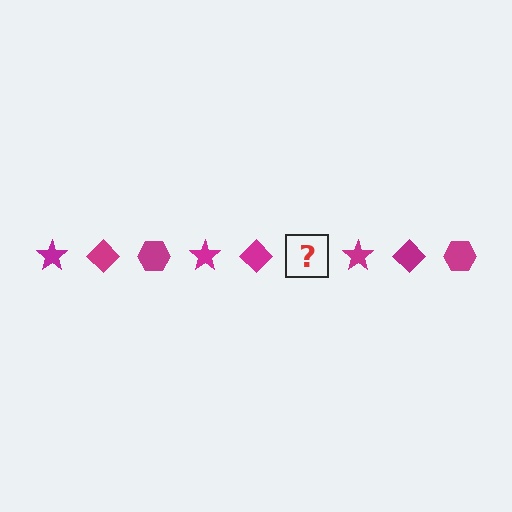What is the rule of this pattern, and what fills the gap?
The rule is that the pattern cycles through star, diamond, hexagon shapes in magenta. The gap should be filled with a magenta hexagon.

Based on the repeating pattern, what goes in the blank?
The blank should be a magenta hexagon.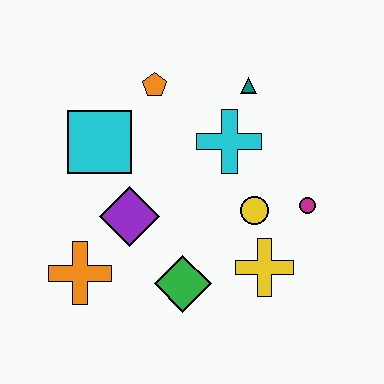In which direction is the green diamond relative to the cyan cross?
The green diamond is below the cyan cross.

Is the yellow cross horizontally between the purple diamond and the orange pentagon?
No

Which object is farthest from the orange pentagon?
The yellow cross is farthest from the orange pentagon.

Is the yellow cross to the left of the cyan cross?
No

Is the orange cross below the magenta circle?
Yes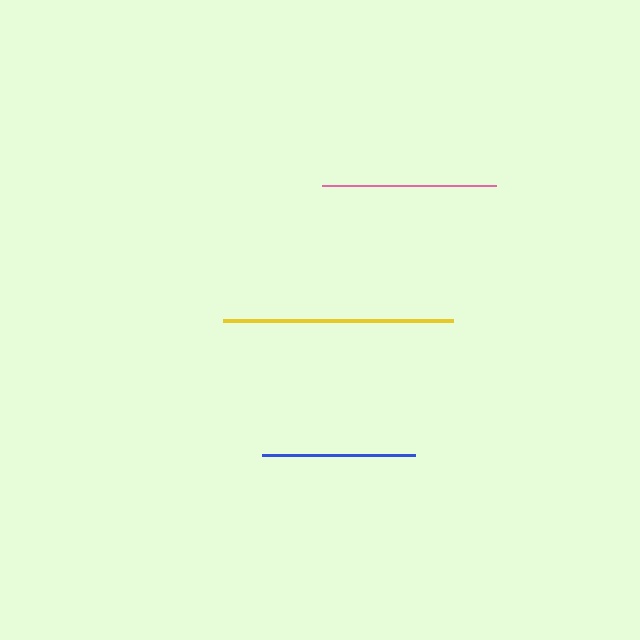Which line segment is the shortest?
The blue line is the shortest at approximately 153 pixels.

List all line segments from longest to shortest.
From longest to shortest: yellow, pink, blue.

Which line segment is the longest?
The yellow line is the longest at approximately 230 pixels.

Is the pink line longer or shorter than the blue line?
The pink line is longer than the blue line.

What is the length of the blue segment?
The blue segment is approximately 153 pixels long.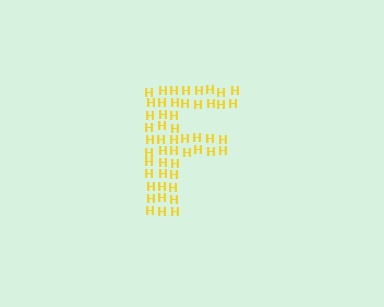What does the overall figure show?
The overall figure shows the letter F.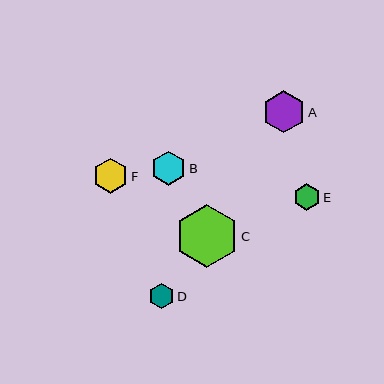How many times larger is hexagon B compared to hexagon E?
Hexagon B is approximately 1.3 times the size of hexagon E.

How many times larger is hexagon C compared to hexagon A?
Hexagon C is approximately 1.5 times the size of hexagon A.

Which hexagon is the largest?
Hexagon C is the largest with a size of approximately 63 pixels.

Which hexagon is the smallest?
Hexagon D is the smallest with a size of approximately 25 pixels.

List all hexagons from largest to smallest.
From largest to smallest: C, A, F, B, E, D.